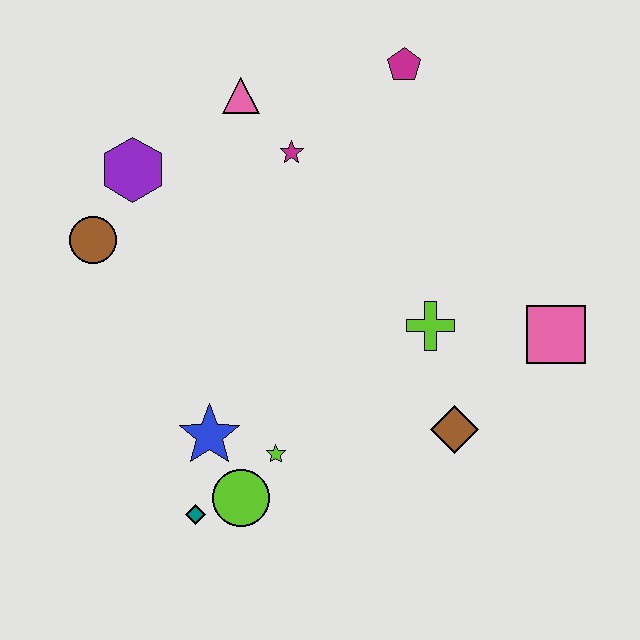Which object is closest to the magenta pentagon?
The magenta star is closest to the magenta pentagon.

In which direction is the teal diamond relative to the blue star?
The teal diamond is below the blue star.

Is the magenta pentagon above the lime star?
Yes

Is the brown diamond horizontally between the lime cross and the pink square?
Yes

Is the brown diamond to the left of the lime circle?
No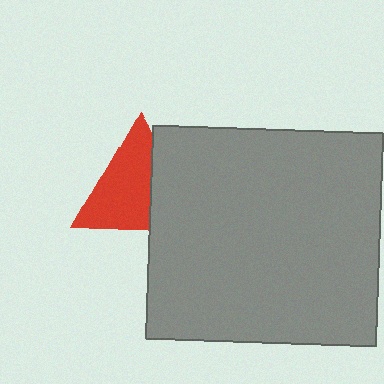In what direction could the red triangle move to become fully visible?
The red triangle could move left. That would shift it out from behind the gray rectangle entirely.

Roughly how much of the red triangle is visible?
About half of it is visible (roughly 65%).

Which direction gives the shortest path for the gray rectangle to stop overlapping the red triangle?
Moving right gives the shortest separation.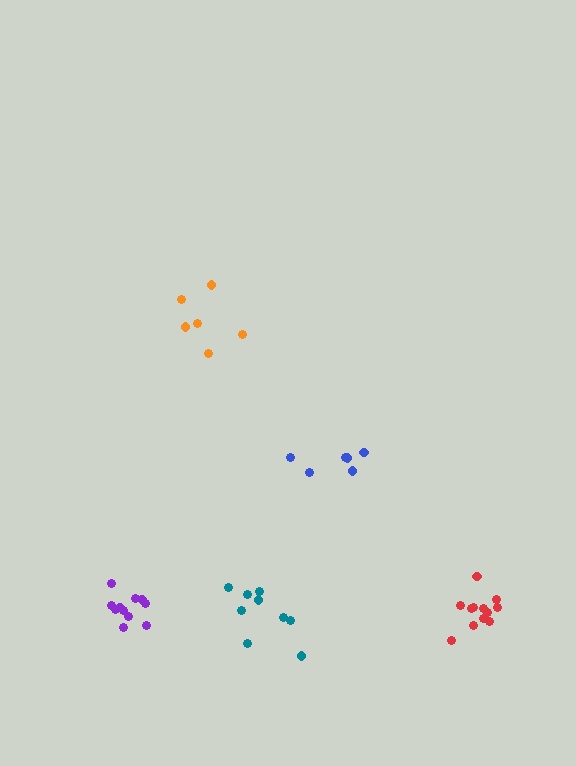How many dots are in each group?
Group 1: 6 dots, Group 2: 9 dots, Group 3: 11 dots, Group 4: 12 dots, Group 5: 6 dots (44 total).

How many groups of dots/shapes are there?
There are 5 groups.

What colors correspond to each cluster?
The clusters are colored: orange, teal, purple, red, blue.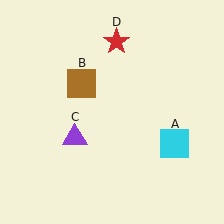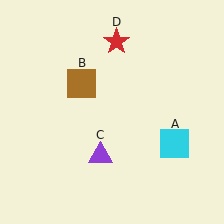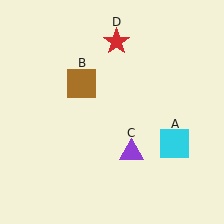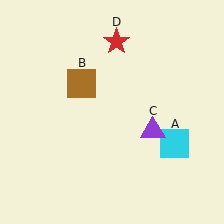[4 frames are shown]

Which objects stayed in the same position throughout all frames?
Cyan square (object A) and brown square (object B) and red star (object D) remained stationary.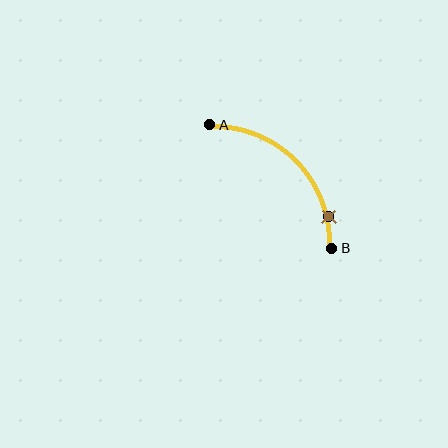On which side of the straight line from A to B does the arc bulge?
The arc bulges above and to the right of the straight line connecting A and B.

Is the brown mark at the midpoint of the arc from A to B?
No. The brown mark lies on the arc but is closer to endpoint B. The arc midpoint would be at the point on the curve equidistant along the arc from both A and B.